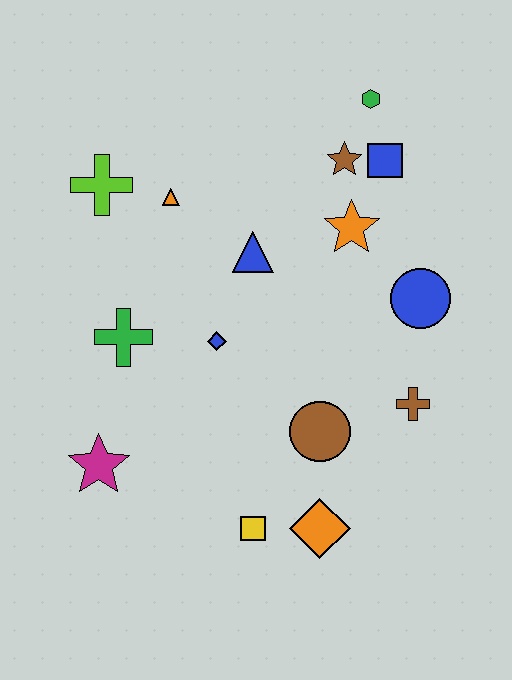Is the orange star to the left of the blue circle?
Yes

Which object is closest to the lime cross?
The orange triangle is closest to the lime cross.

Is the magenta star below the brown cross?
Yes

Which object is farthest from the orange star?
The magenta star is farthest from the orange star.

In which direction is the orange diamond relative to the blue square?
The orange diamond is below the blue square.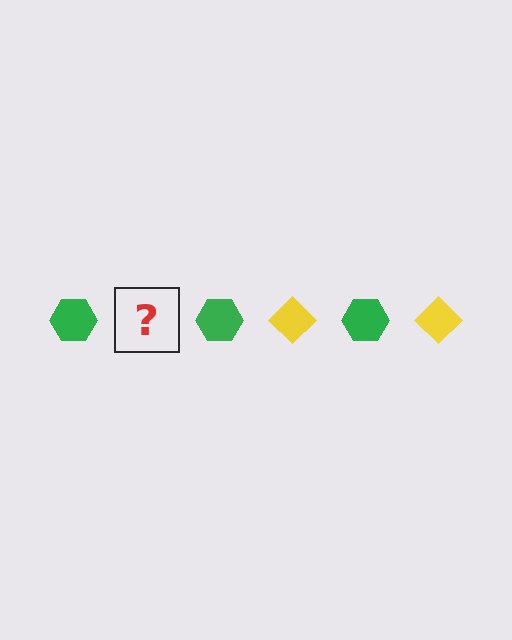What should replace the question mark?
The question mark should be replaced with a yellow diamond.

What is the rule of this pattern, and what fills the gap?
The rule is that the pattern alternates between green hexagon and yellow diamond. The gap should be filled with a yellow diamond.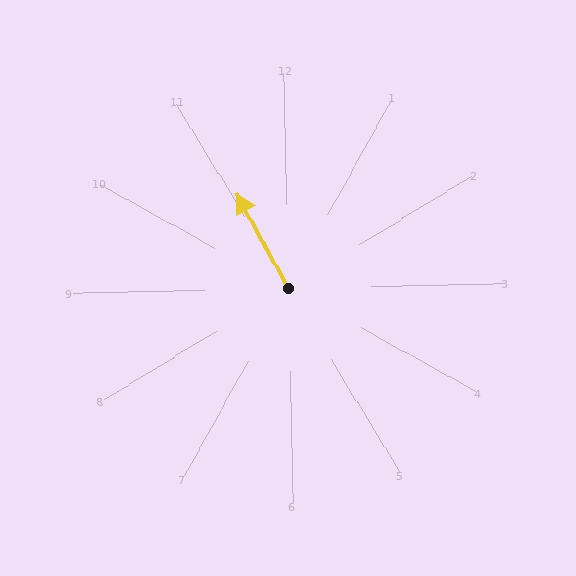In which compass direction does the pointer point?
Northwest.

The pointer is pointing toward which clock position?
Roughly 11 o'clock.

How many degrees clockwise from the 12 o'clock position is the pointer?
Approximately 333 degrees.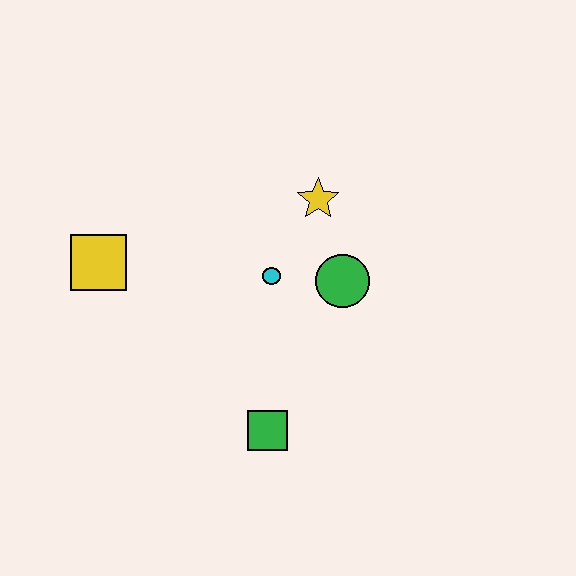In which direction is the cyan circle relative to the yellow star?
The cyan circle is below the yellow star.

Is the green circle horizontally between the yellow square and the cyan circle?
No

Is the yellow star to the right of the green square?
Yes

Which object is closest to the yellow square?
The cyan circle is closest to the yellow square.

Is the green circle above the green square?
Yes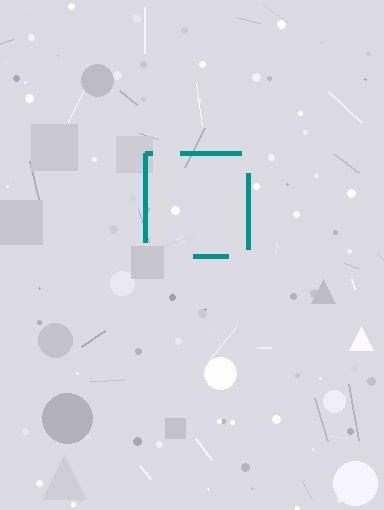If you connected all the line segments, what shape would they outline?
They would outline a square.